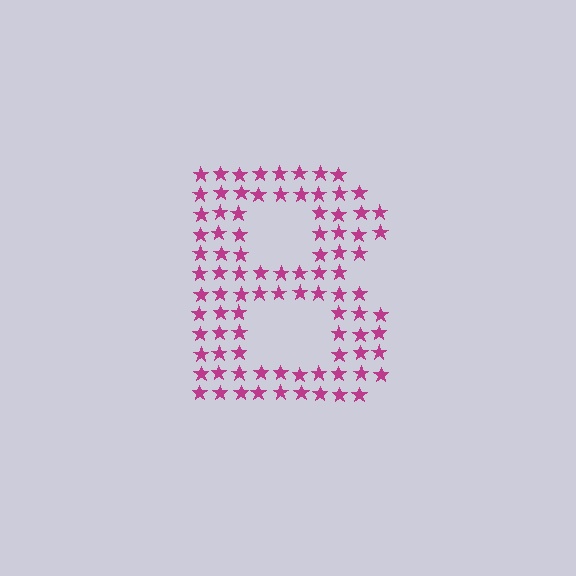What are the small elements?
The small elements are stars.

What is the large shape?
The large shape is the letter B.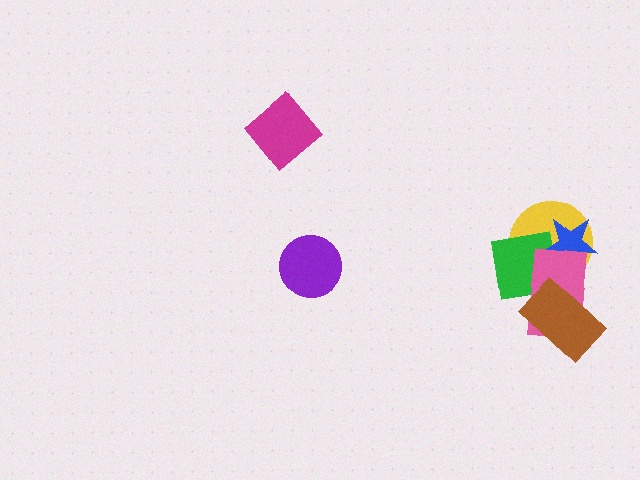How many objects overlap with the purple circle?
0 objects overlap with the purple circle.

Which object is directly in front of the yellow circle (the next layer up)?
The green square is directly in front of the yellow circle.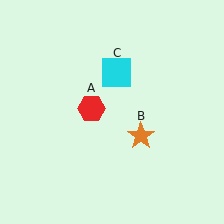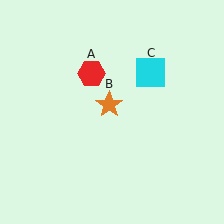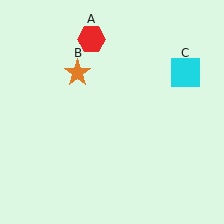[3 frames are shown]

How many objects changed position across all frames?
3 objects changed position: red hexagon (object A), orange star (object B), cyan square (object C).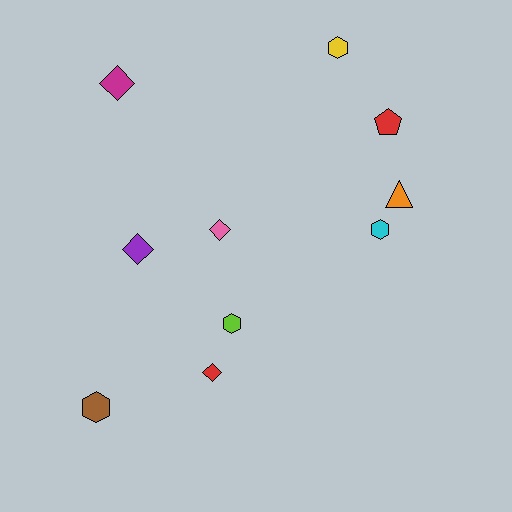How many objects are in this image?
There are 10 objects.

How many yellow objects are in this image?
There is 1 yellow object.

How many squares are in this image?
There are no squares.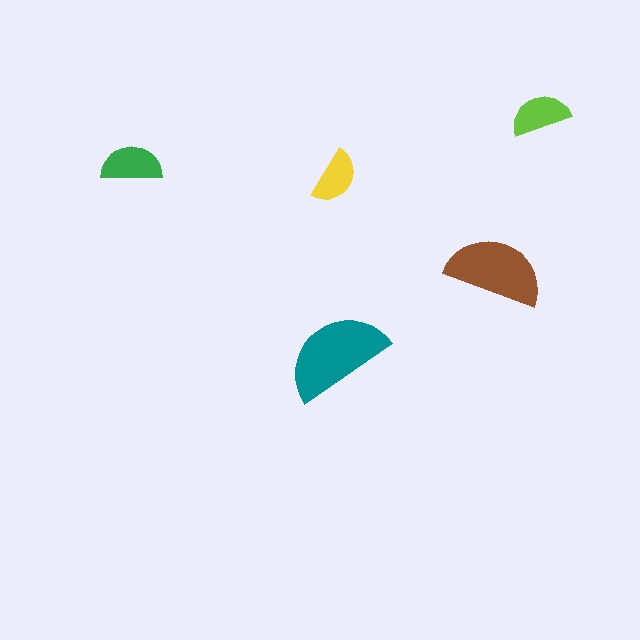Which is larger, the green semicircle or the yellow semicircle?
The green one.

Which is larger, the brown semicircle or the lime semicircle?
The brown one.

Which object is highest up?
The lime semicircle is topmost.